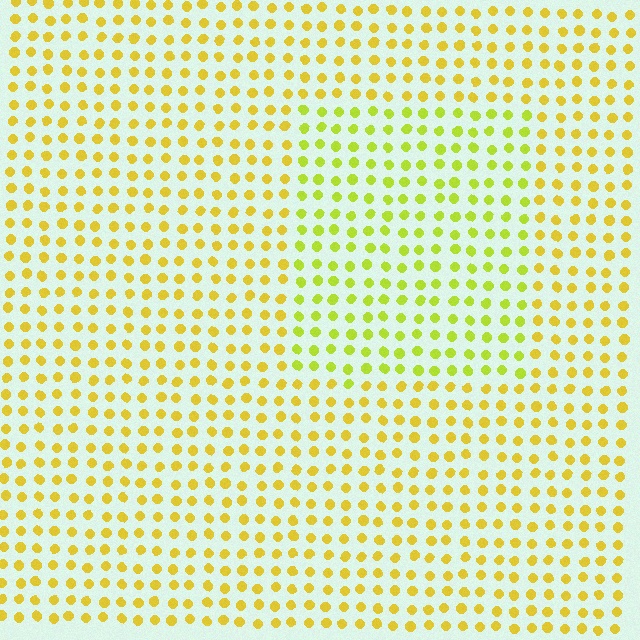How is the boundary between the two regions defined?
The boundary is defined purely by a slight shift in hue (about 25 degrees). Spacing, size, and orientation are identical on both sides.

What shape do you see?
I see a rectangle.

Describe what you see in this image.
The image is filled with small yellow elements in a uniform arrangement. A rectangle-shaped region is visible where the elements are tinted to a slightly different hue, forming a subtle color boundary.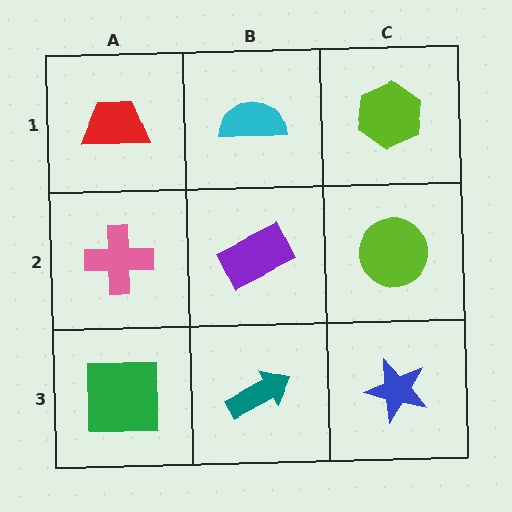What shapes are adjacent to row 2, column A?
A red trapezoid (row 1, column A), a green square (row 3, column A), a purple rectangle (row 2, column B).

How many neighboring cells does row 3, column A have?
2.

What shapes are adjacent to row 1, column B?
A purple rectangle (row 2, column B), a red trapezoid (row 1, column A), a lime hexagon (row 1, column C).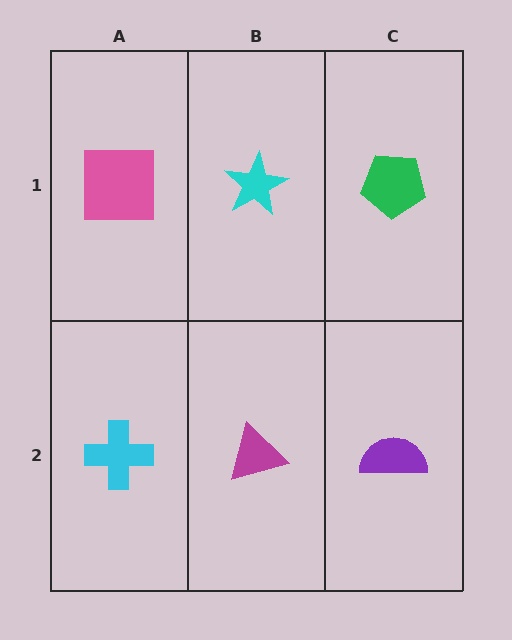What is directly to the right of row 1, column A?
A cyan star.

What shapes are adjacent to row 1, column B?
A magenta triangle (row 2, column B), a pink square (row 1, column A), a green pentagon (row 1, column C).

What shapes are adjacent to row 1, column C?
A purple semicircle (row 2, column C), a cyan star (row 1, column B).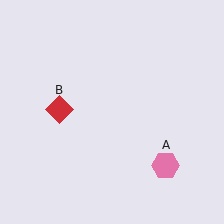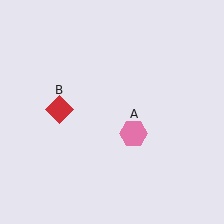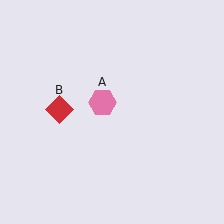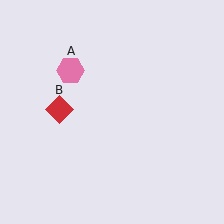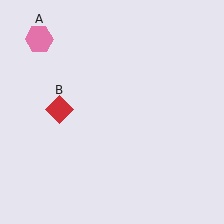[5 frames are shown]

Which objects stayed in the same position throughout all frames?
Red diamond (object B) remained stationary.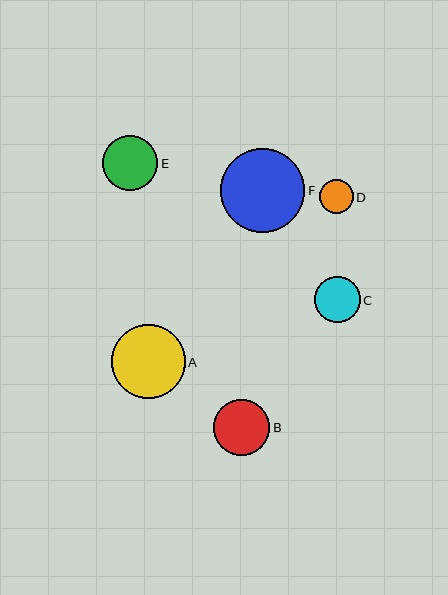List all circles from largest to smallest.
From largest to smallest: F, A, B, E, C, D.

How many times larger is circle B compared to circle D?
Circle B is approximately 1.7 times the size of circle D.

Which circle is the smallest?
Circle D is the smallest with a size of approximately 34 pixels.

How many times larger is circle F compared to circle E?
Circle F is approximately 1.5 times the size of circle E.